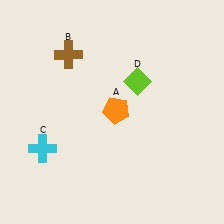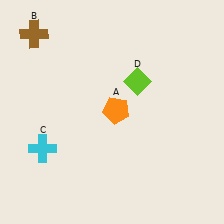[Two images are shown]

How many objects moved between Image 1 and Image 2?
1 object moved between the two images.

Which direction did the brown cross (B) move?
The brown cross (B) moved left.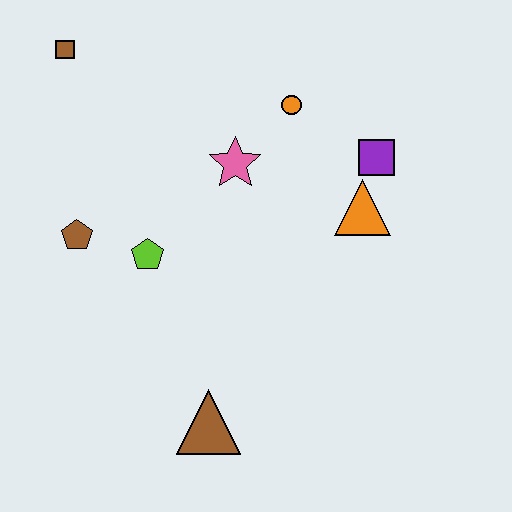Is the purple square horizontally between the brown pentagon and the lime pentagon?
No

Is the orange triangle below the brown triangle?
No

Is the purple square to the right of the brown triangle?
Yes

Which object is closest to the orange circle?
The pink star is closest to the orange circle.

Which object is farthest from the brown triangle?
The brown square is farthest from the brown triangle.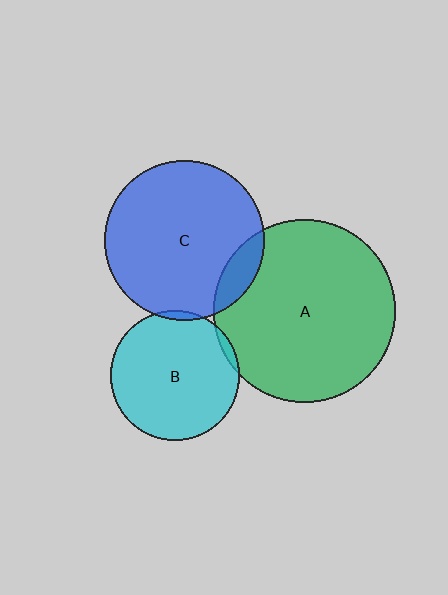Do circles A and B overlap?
Yes.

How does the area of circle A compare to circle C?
Approximately 1.3 times.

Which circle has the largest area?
Circle A (green).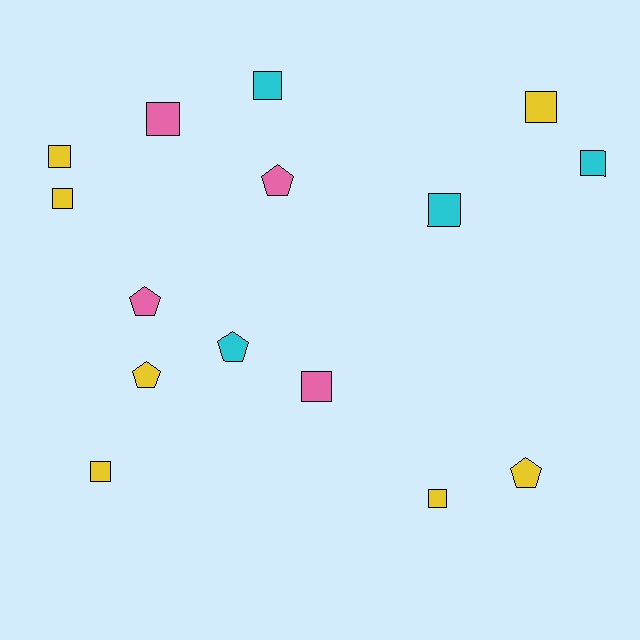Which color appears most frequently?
Yellow, with 7 objects.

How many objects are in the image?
There are 15 objects.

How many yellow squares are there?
There are 5 yellow squares.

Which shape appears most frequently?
Square, with 10 objects.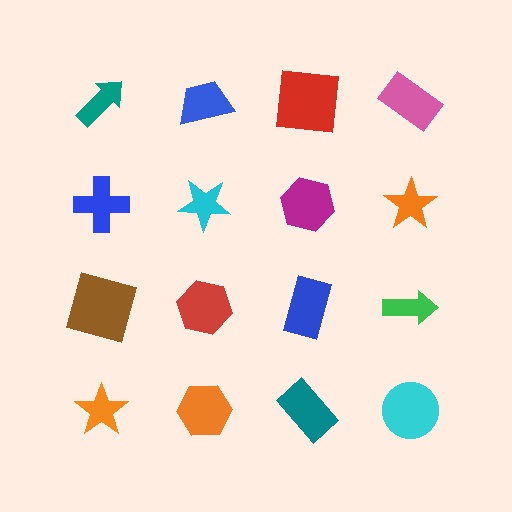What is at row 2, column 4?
An orange star.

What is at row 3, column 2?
A red hexagon.